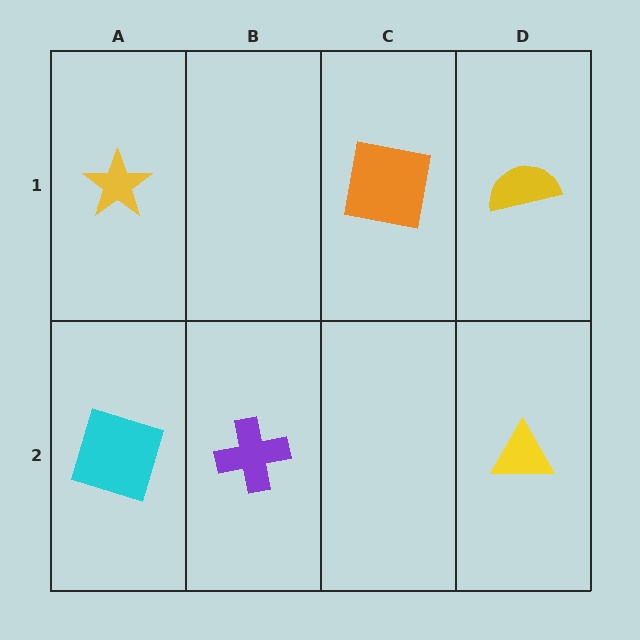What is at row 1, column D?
A yellow semicircle.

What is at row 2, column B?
A purple cross.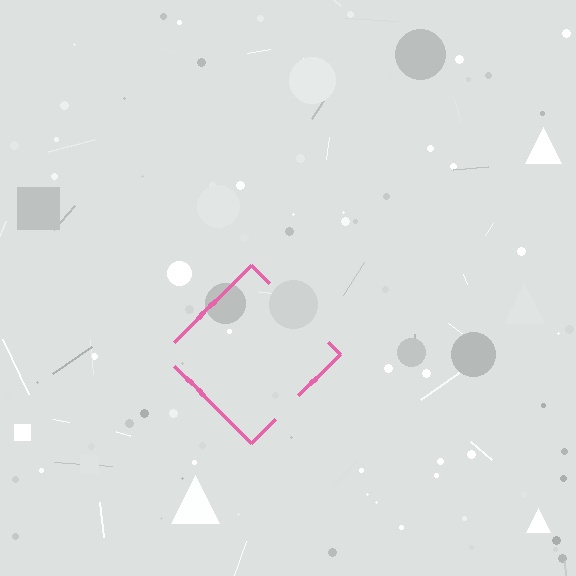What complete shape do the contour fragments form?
The contour fragments form a diamond.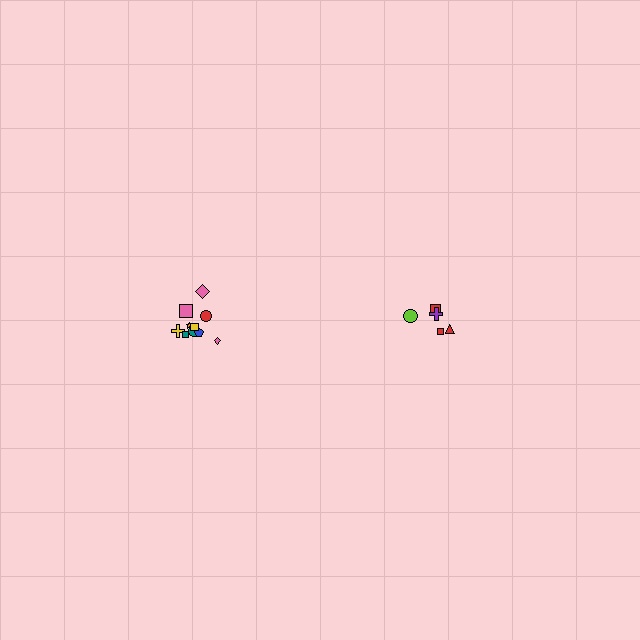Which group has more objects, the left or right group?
The left group.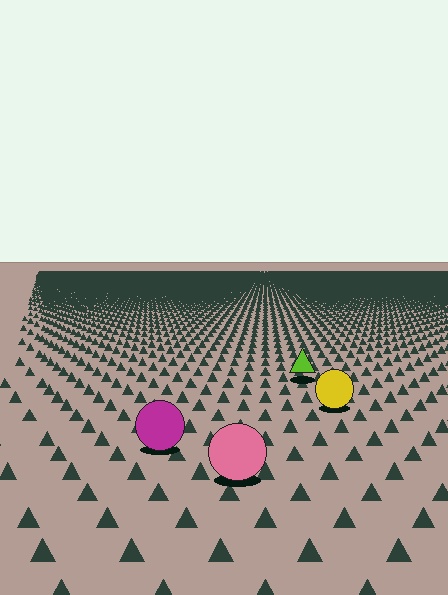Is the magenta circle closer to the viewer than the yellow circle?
Yes. The magenta circle is closer — you can tell from the texture gradient: the ground texture is coarser near it.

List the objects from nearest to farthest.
From nearest to farthest: the pink circle, the magenta circle, the yellow circle, the lime triangle.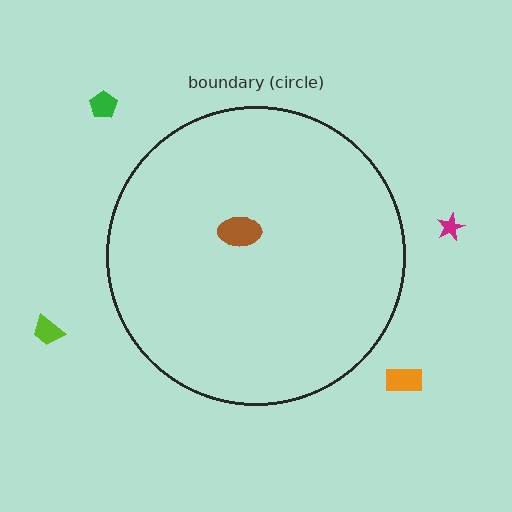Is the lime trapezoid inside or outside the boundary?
Outside.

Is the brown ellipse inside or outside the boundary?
Inside.